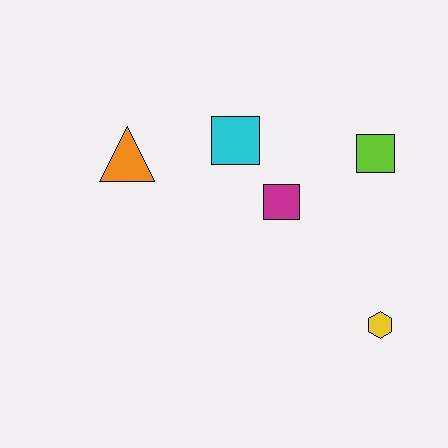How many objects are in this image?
There are 5 objects.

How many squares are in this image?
There are 3 squares.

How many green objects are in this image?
There are no green objects.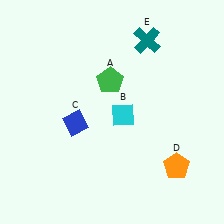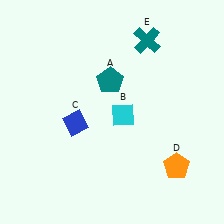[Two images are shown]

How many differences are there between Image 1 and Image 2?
There is 1 difference between the two images.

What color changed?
The pentagon (A) changed from green in Image 1 to teal in Image 2.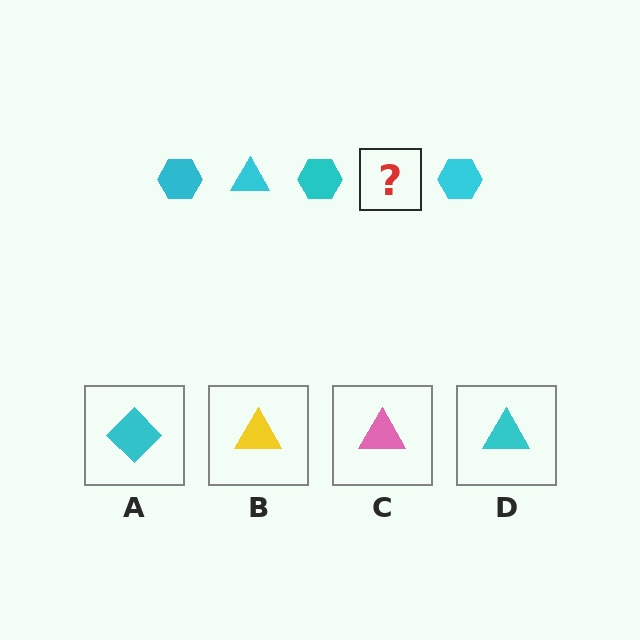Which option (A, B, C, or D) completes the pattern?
D.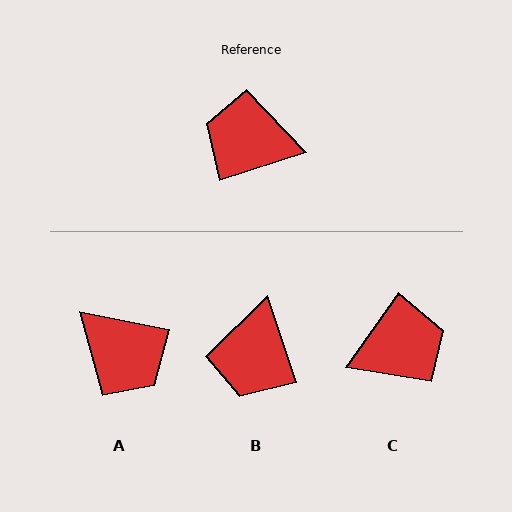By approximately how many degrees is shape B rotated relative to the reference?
Approximately 91 degrees counter-clockwise.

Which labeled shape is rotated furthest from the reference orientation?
A, about 151 degrees away.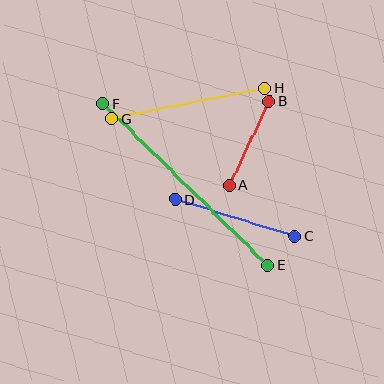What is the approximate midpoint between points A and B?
The midpoint is at approximately (249, 143) pixels.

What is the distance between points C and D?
The distance is approximately 125 pixels.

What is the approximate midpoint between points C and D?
The midpoint is at approximately (235, 218) pixels.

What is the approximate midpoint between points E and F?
The midpoint is at approximately (186, 184) pixels.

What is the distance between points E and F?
The distance is approximately 231 pixels.